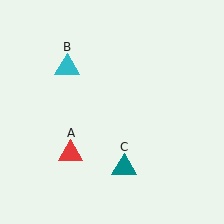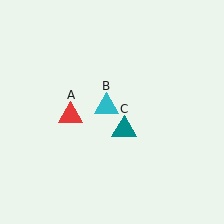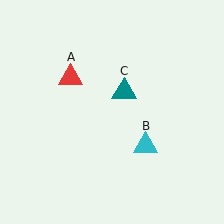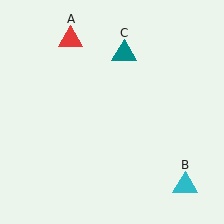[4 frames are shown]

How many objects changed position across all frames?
3 objects changed position: red triangle (object A), cyan triangle (object B), teal triangle (object C).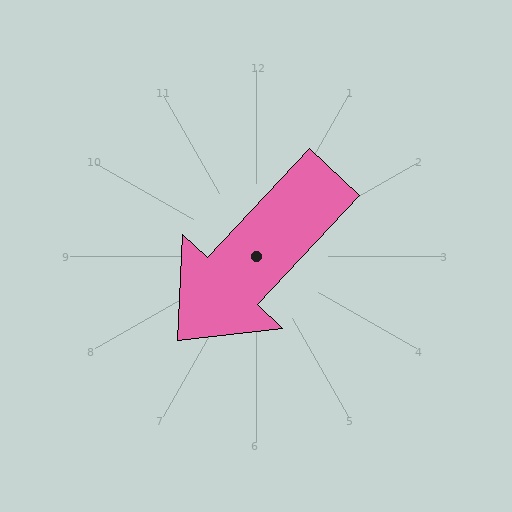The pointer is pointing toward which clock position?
Roughly 7 o'clock.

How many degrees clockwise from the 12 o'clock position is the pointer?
Approximately 223 degrees.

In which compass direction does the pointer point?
Southwest.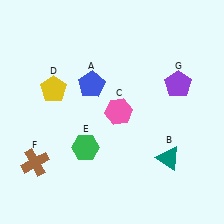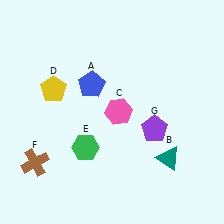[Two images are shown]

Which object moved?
The purple pentagon (G) moved down.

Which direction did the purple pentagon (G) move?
The purple pentagon (G) moved down.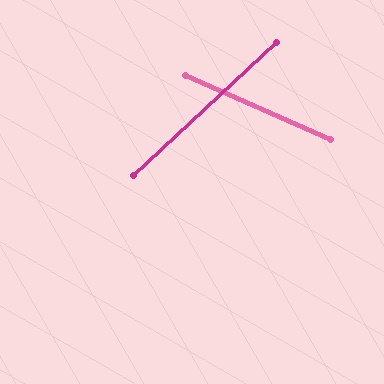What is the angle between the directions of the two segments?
Approximately 67 degrees.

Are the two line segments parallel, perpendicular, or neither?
Neither parallel nor perpendicular — they differ by about 67°.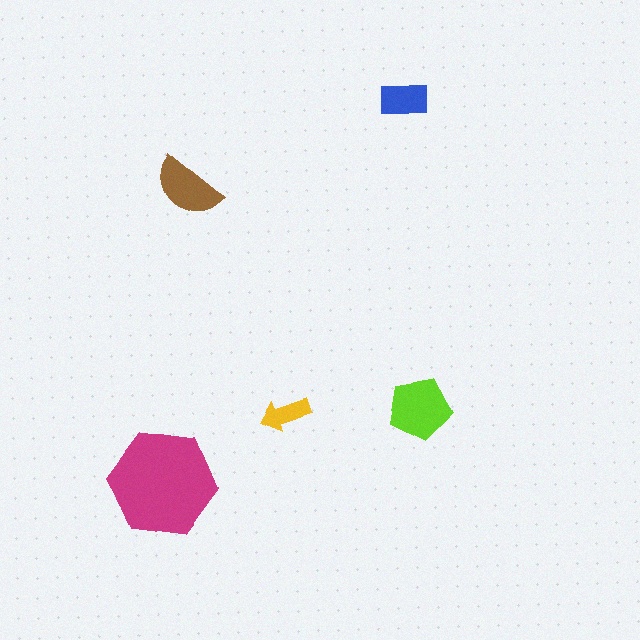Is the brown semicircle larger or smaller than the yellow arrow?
Larger.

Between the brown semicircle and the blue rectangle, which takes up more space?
The brown semicircle.